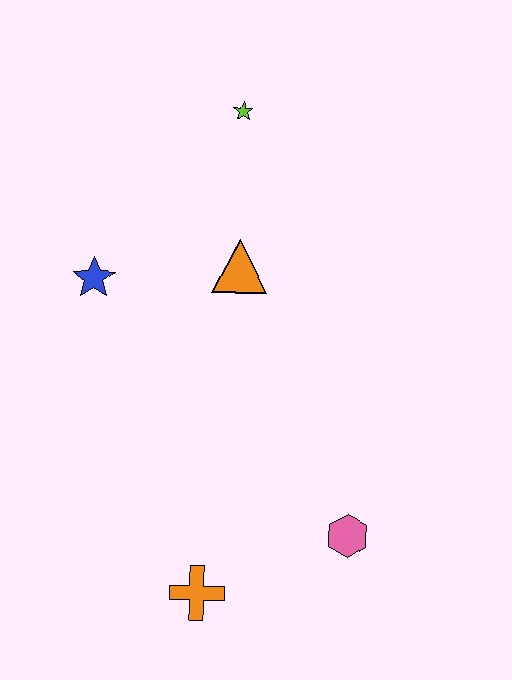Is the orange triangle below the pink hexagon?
No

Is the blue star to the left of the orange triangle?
Yes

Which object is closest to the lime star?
The orange triangle is closest to the lime star.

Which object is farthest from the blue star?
The pink hexagon is farthest from the blue star.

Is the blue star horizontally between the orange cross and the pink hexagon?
No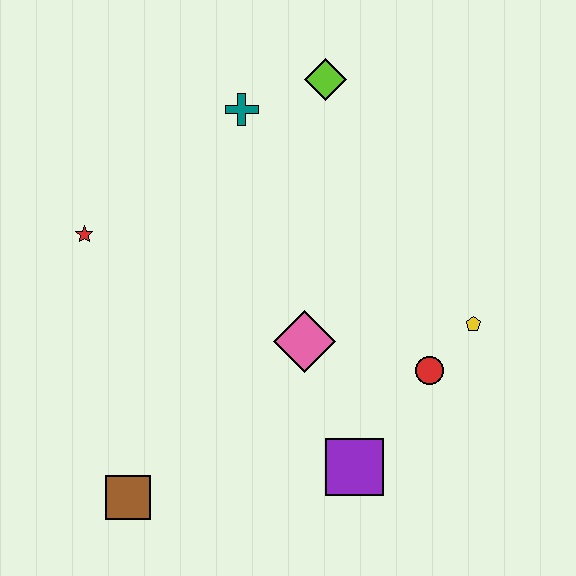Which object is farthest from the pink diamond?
The lime diamond is farthest from the pink diamond.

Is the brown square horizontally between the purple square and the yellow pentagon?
No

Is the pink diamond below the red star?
Yes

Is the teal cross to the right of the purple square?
No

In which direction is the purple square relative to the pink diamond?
The purple square is below the pink diamond.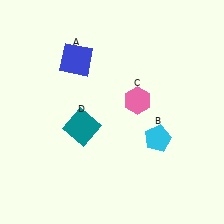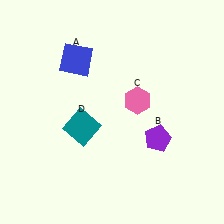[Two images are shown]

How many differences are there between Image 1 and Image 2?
There is 1 difference between the two images.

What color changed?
The pentagon (B) changed from cyan in Image 1 to purple in Image 2.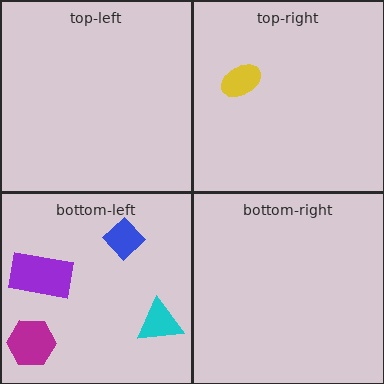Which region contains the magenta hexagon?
The bottom-left region.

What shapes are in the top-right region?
The yellow ellipse.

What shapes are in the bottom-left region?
The magenta hexagon, the blue diamond, the cyan triangle, the purple rectangle.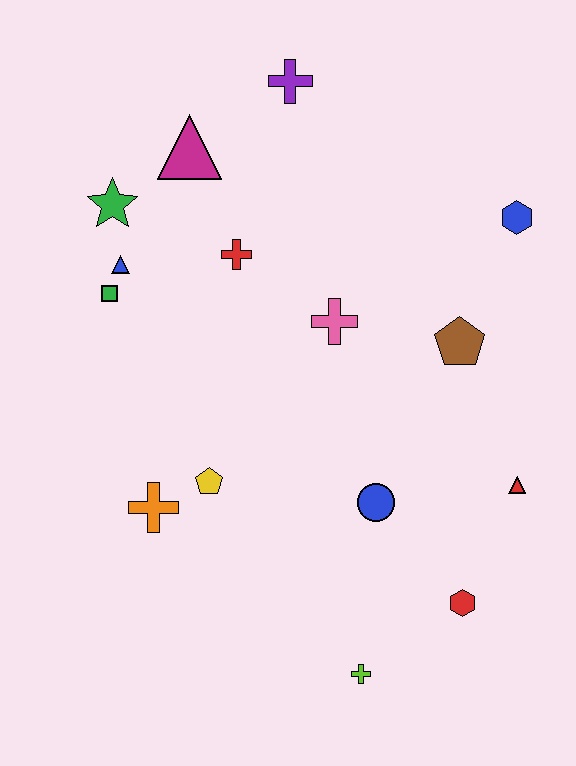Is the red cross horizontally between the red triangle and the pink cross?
No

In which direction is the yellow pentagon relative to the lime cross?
The yellow pentagon is above the lime cross.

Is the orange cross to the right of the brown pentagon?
No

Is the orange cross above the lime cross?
Yes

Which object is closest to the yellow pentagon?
The orange cross is closest to the yellow pentagon.